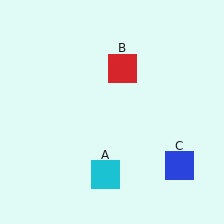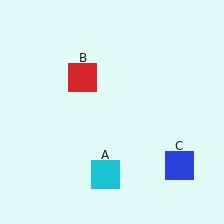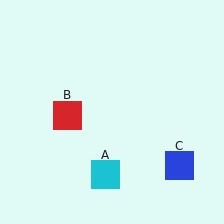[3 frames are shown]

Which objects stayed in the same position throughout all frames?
Cyan square (object A) and blue square (object C) remained stationary.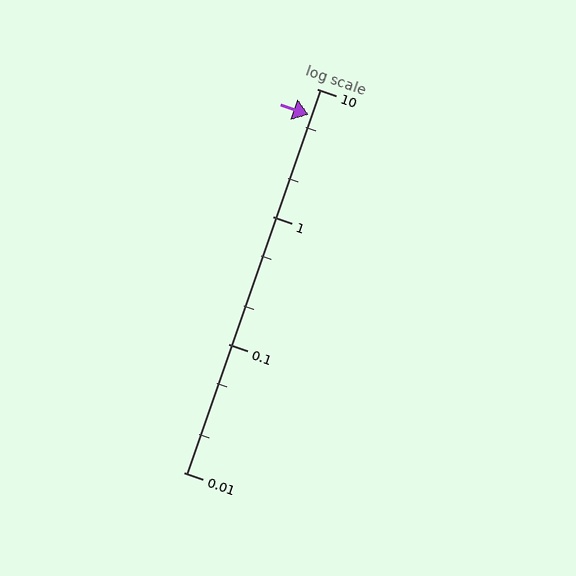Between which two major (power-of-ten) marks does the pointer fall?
The pointer is between 1 and 10.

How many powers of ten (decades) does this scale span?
The scale spans 3 decades, from 0.01 to 10.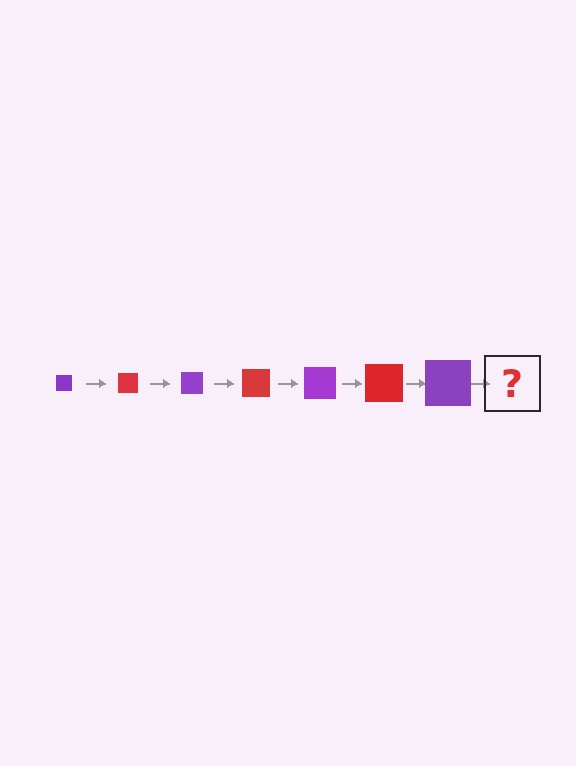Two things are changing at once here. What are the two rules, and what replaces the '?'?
The two rules are that the square grows larger each step and the color cycles through purple and red. The '?' should be a red square, larger than the previous one.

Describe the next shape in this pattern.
It should be a red square, larger than the previous one.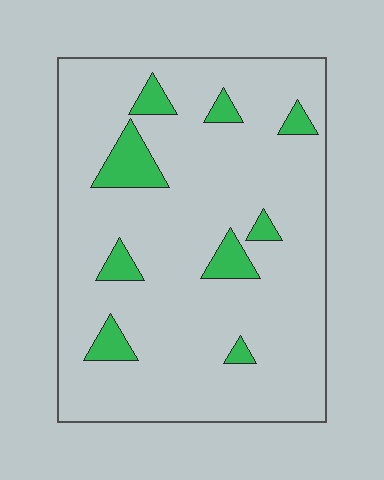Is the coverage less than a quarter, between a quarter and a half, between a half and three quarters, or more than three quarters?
Less than a quarter.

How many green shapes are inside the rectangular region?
9.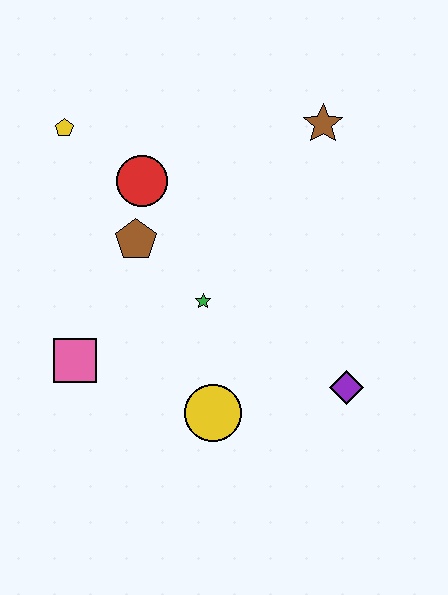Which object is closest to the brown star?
The red circle is closest to the brown star.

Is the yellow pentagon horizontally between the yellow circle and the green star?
No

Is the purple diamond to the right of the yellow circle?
Yes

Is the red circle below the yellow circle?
No